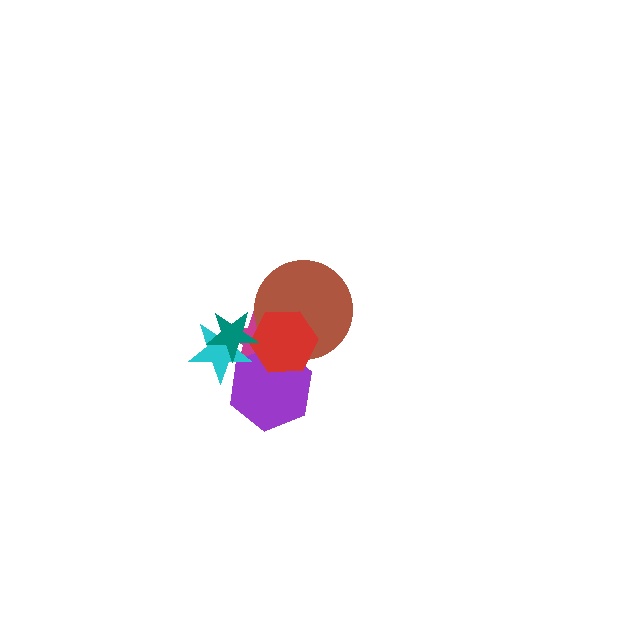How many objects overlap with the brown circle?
2 objects overlap with the brown circle.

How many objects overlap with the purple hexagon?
3 objects overlap with the purple hexagon.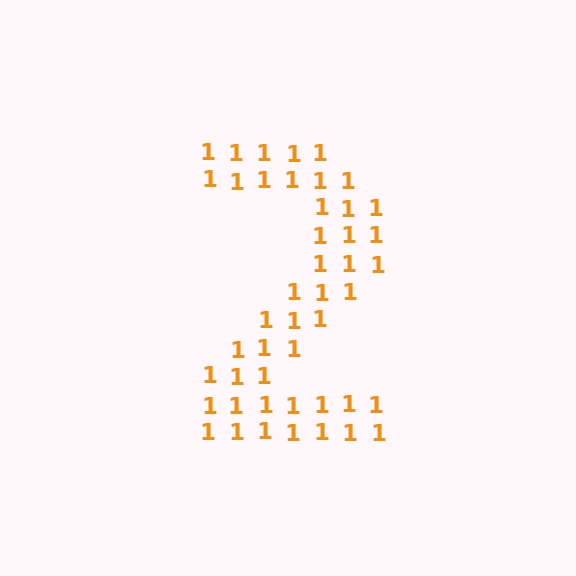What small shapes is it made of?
It is made of small digit 1's.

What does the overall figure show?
The overall figure shows the digit 2.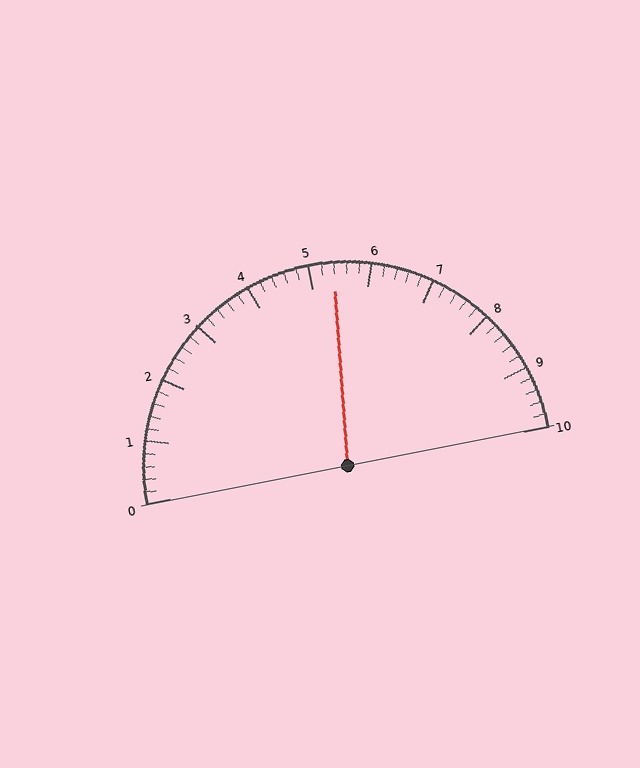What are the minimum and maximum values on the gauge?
The gauge ranges from 0 to 10.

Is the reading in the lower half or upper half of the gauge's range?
The reading is in the upper half of the range (0 to 10).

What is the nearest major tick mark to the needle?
The nearest major tick mark is 5.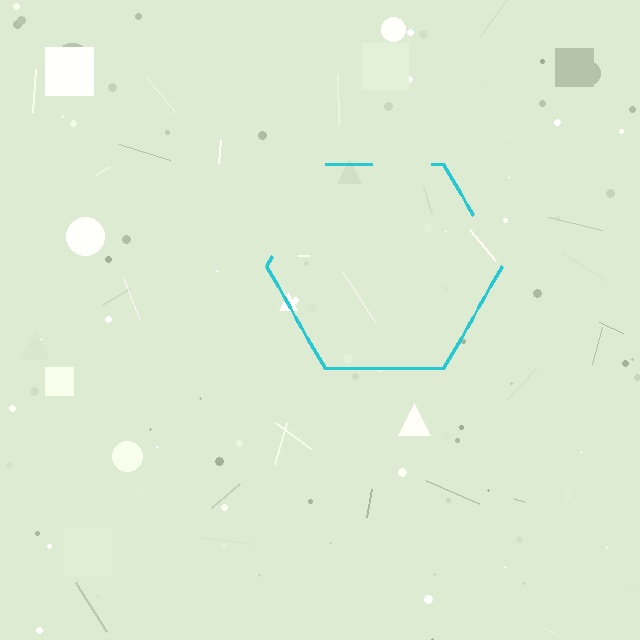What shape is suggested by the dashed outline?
The dashed outline suggests a hexagon.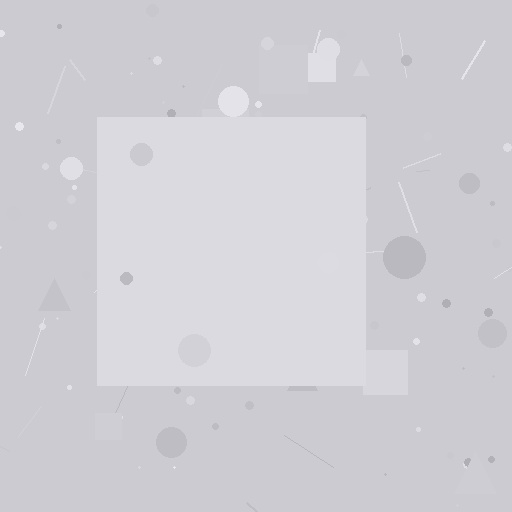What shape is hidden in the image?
A square is hidden in the image.